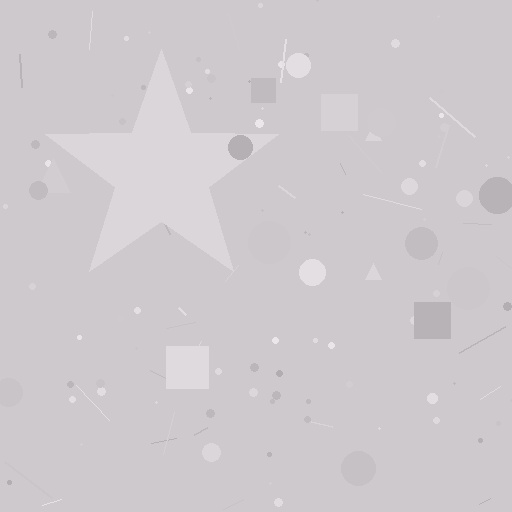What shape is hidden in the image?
A star is hidden in the image.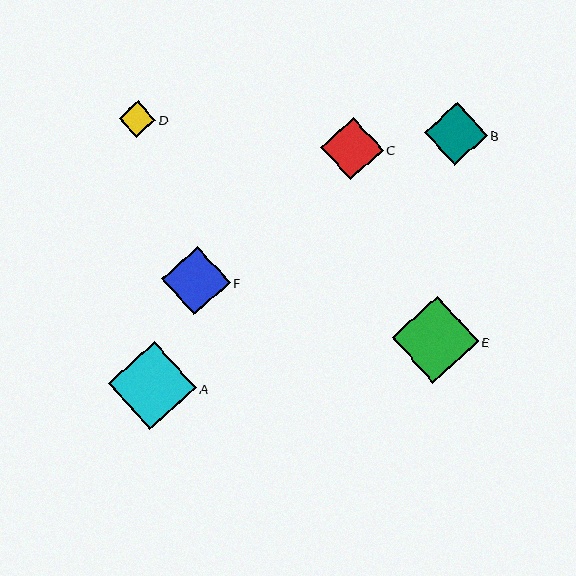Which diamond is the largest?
Diamond A is the largest with a size of approximately 88 pixels.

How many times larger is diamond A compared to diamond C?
Diamond A is approximately 1.4 times the size of diamond C.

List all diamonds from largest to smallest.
From largest to smallest: A, E, F, B, C, D.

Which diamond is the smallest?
Diamond D is the smallest with a size of approximately 37 pixels.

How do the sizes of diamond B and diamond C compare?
Diamond B and diamond C are approximately the same size.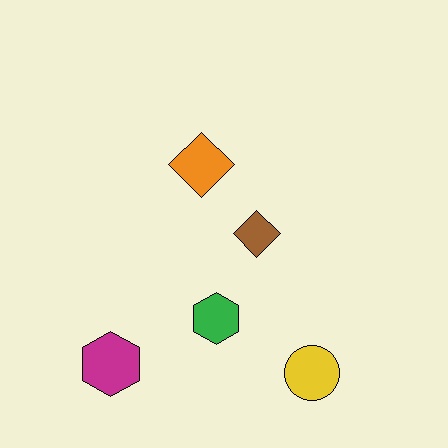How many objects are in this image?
There are 5 objects.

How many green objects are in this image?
There is 1 green object.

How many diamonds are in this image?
There are 2 diamonds.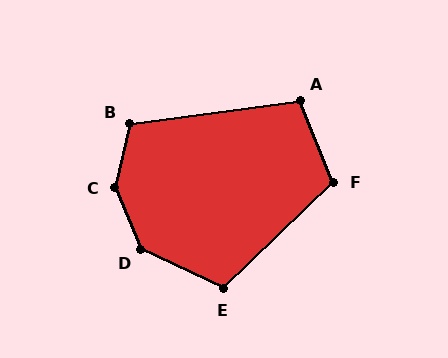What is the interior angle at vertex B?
Approximately 111 degrees (obtuse).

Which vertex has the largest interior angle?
C, at approximately 145 degrees.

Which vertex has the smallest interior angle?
A, at approximately 104 degrees.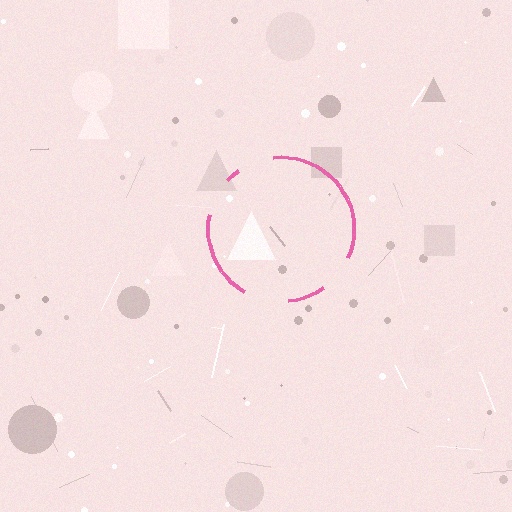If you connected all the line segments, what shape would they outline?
They would outline a circle.